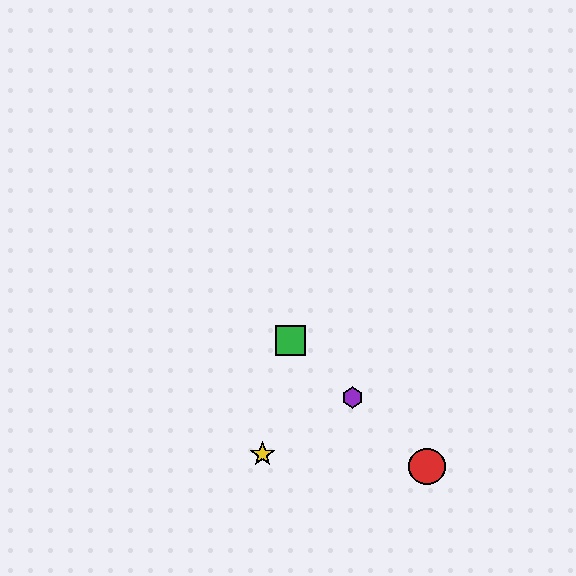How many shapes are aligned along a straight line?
4 shapes (the red circle, the blue circle, the green square, the purple hexagon) are aligned along a straight line.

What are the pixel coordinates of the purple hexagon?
The purple hexagon is at (352, 398).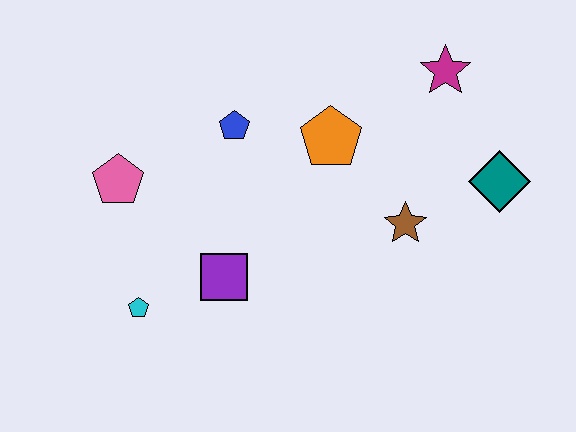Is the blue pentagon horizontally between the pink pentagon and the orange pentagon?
Yes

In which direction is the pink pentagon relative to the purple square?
The pink pentagon is to the left of the purple square.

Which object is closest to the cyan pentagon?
The purple square is closest to the cyan pentagon.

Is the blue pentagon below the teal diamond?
No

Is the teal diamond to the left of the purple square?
No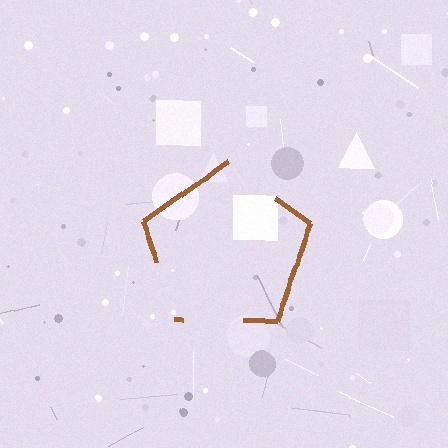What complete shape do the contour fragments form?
The contour fragments form a pentagon.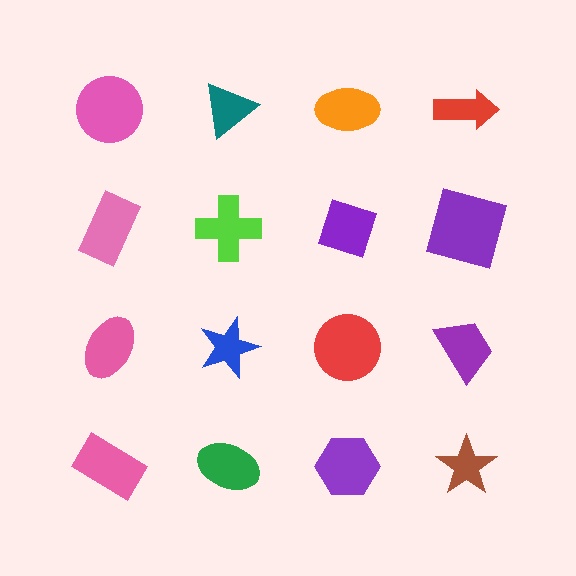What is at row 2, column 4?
A purple square.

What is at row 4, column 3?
A purple hexagon.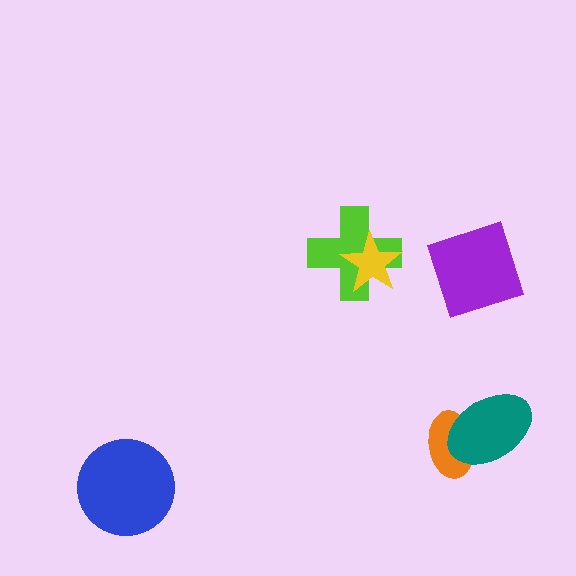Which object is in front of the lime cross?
The yellow star is in front of the lime cross.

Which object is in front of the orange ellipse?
The teal ellipse is in front of the orange ellipse.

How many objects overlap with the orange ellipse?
1 object overlaps with the orange ellipse.